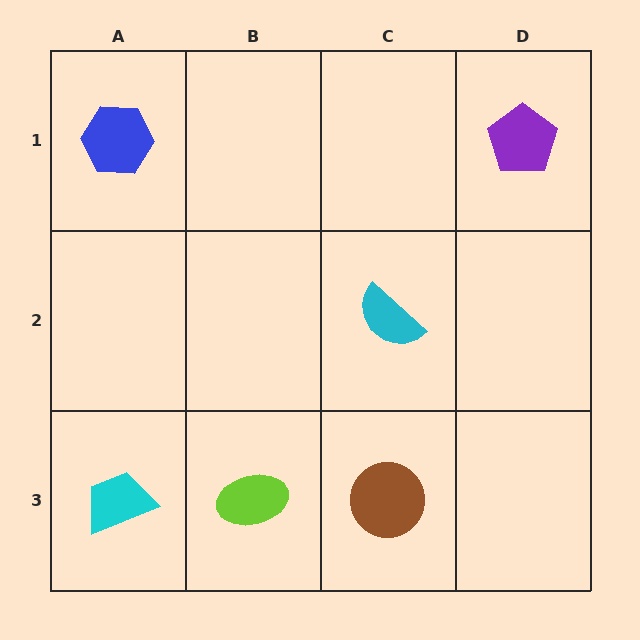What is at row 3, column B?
A lime ellipse.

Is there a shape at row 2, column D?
No, that cell is empty.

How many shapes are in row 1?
2 shapes.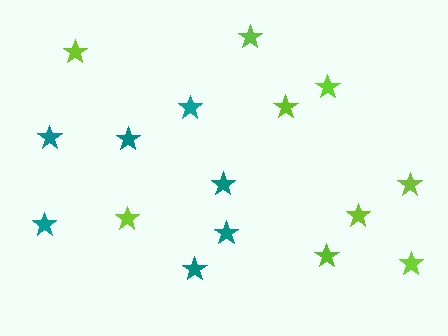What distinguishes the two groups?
There are 2 groups: one group of teal stars (7) and one group of lime stars (9).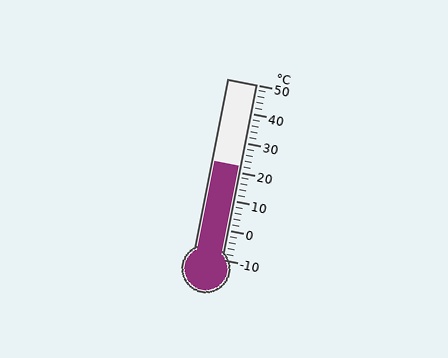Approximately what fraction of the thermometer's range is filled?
The thermometer is filled to approximately 55% of its range.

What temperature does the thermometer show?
The thermometer shows approximately 22°C.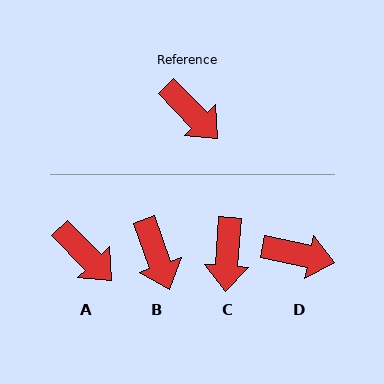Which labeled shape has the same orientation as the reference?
A.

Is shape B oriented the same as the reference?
No, it is off by about 25 degrees.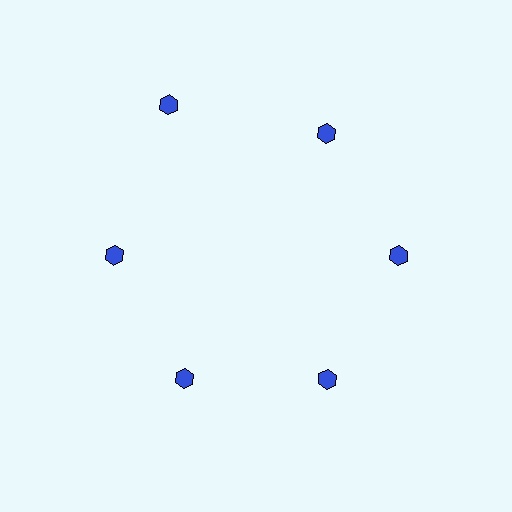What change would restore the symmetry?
The symmetry would be restored by moving it inward, back onto the ring so that all 6 hexagons sit at equal angles and equal distance from the center.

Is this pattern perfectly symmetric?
No. The 6 blue hexagons are arranged in a ring, but one element near the 11 o'clock position is pushed outward from the center, breaking the 6-fold rotational symmetry.